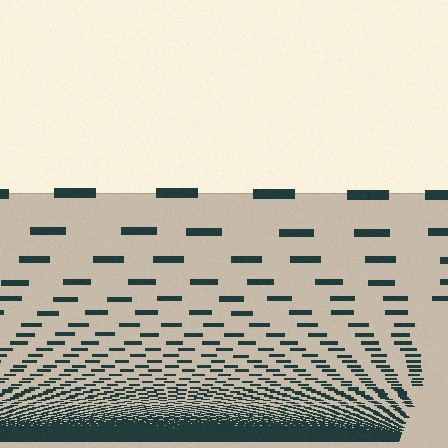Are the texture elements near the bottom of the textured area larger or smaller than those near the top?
Smaller. The gradient is inverted — elements near the bottom are smaller and denser.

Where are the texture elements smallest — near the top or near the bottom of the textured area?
Near the bottom.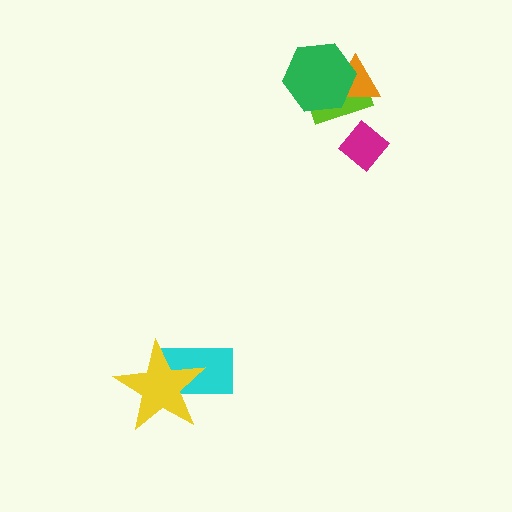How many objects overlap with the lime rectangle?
2 objects overlap with the lime rectangle.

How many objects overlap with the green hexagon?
2 objects overlap with the green hexagon.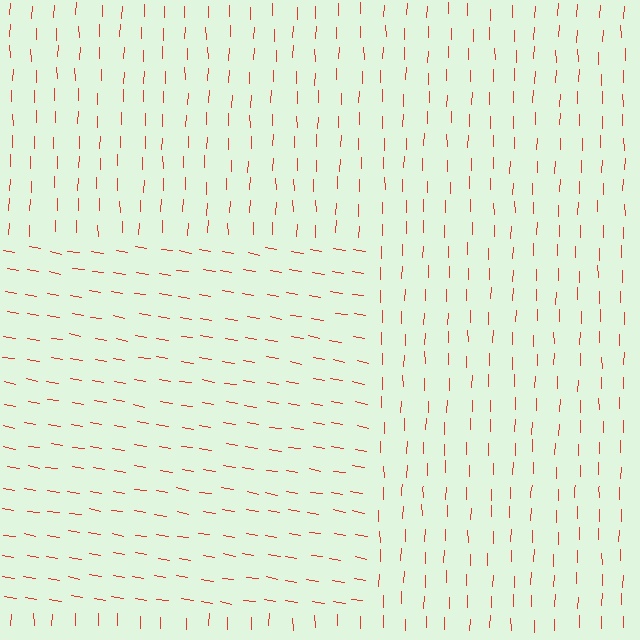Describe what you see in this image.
The image is filled with small red line segments. A rectangle region in the image has lines oriented differently from the surrounding lines, creating a visible texture boundary.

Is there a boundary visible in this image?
Yes, there is a texture boundary formed by a change in line orientation.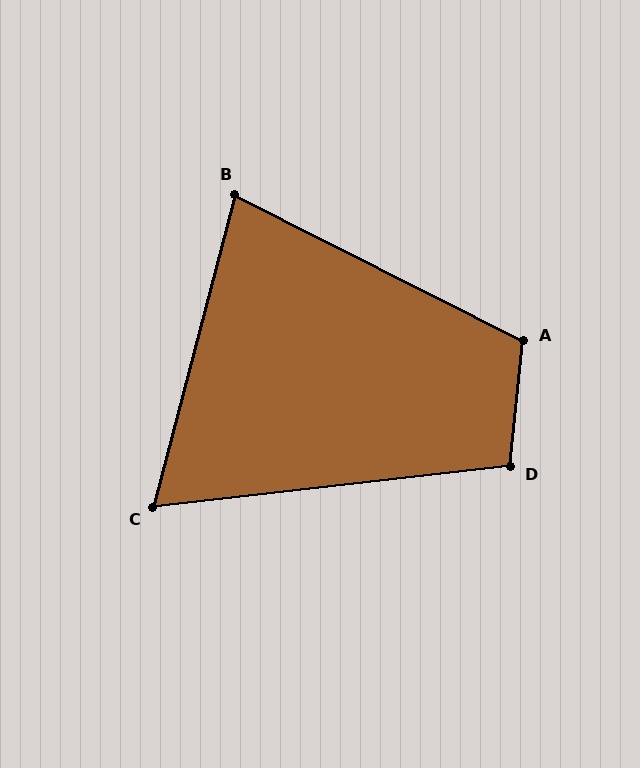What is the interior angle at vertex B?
Approximately 78 degrees (acute).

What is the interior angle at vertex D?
Approximately 102 degrees (obtuse).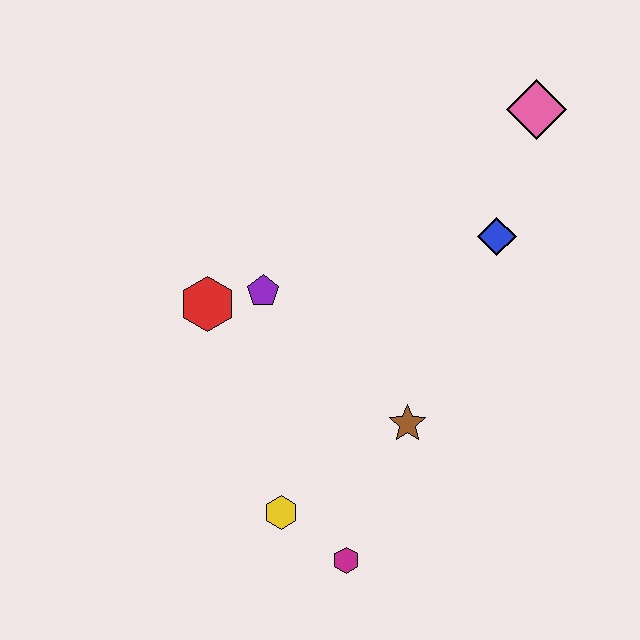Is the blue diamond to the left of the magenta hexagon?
No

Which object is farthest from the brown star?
The pink diamond is farthest from the brown star.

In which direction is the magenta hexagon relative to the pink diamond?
The magenta hexagon is below the pink diamond.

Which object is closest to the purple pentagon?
The red hexagon is closest to the purple pentagon.